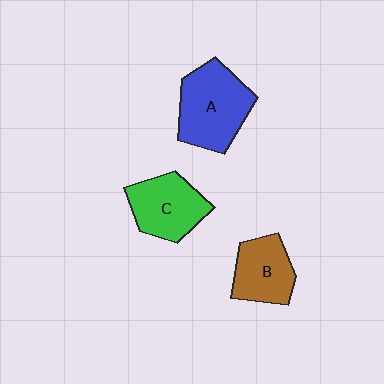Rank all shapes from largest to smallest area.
From largest to smallest: A (blue), C (green), B (brown).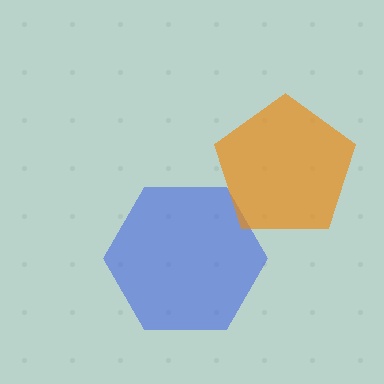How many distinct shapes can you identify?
There are 2 distinct shapes: a blue hexagon, an orange pentagon.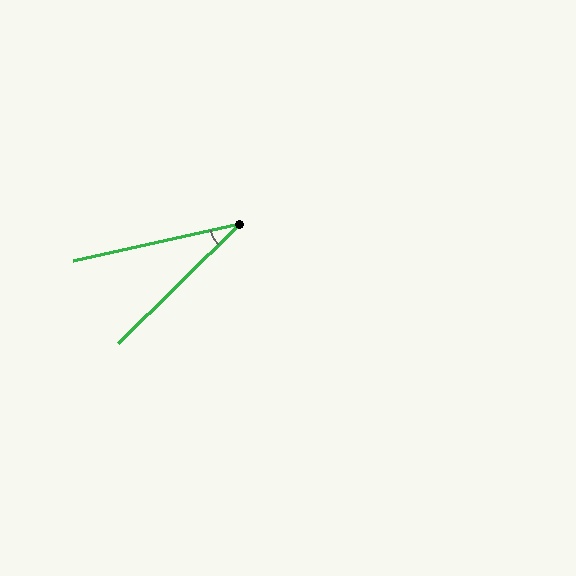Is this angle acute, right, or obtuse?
It is acute.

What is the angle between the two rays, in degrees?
Approximately 32 degrees.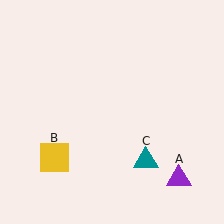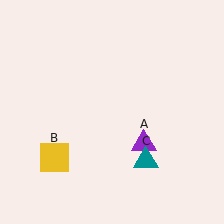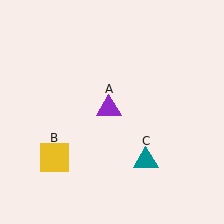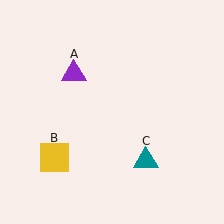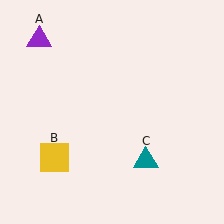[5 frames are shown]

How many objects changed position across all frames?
1 object changed position: purple triangle (object A).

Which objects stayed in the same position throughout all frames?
Yellow square (object B) and teal triangle (object C) remained stationary.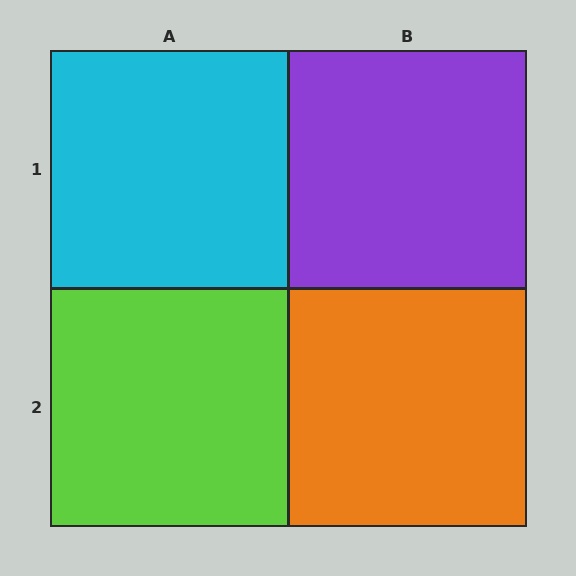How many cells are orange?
1 cell is orange.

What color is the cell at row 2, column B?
Orange.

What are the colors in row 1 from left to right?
Cyan, purple.